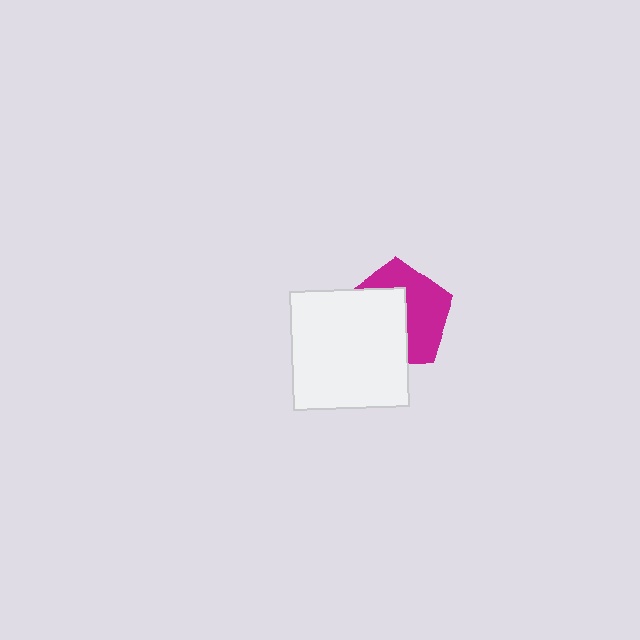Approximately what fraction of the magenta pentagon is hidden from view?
Roughly 52% of the magenta pentagon is hidden behind the white rectangle.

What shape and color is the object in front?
The object in front is a white rectangle.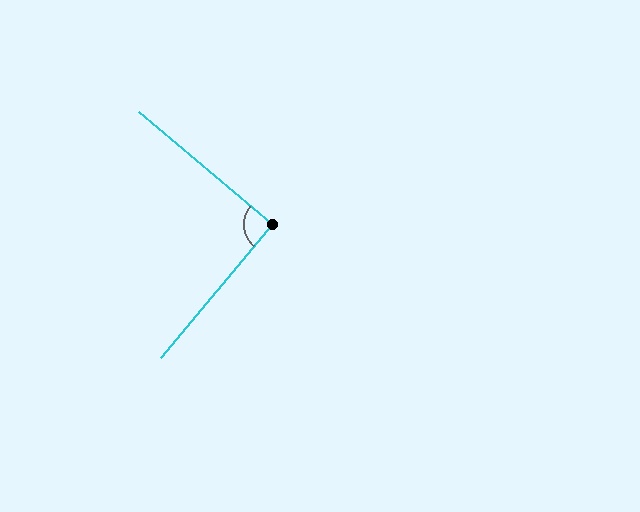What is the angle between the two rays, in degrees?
Approximately 90 degrees.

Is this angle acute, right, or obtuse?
It is approximately a right angle.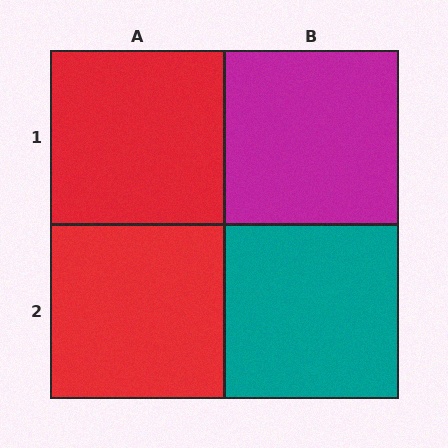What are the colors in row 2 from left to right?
Red, teal.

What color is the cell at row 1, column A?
Red.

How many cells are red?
2 cells are red.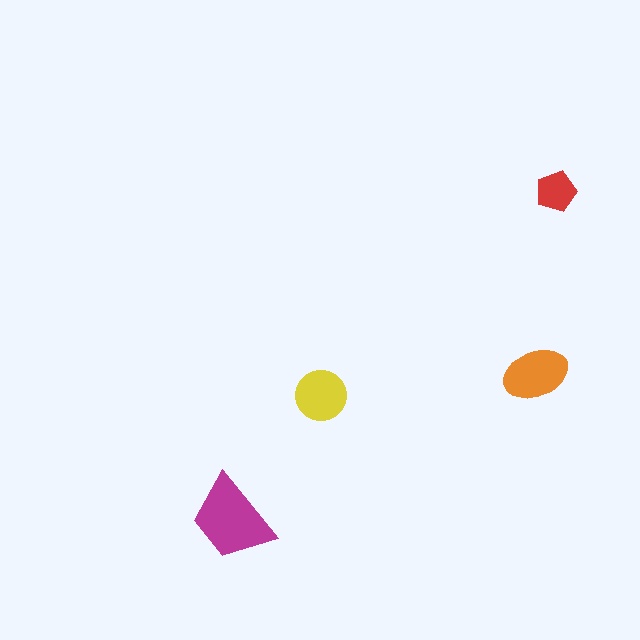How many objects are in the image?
There are 4 objects in the image.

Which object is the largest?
The magenta trapezoid.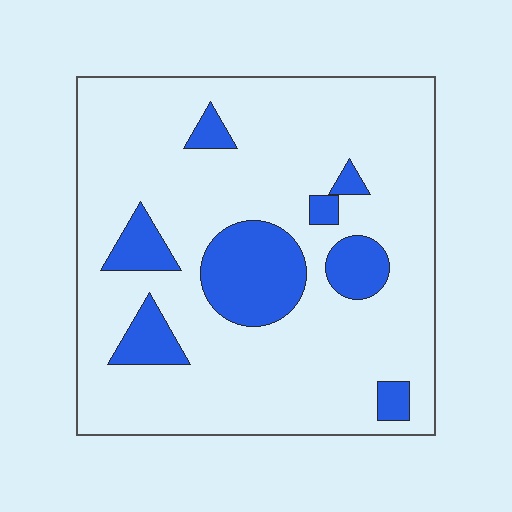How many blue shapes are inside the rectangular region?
8.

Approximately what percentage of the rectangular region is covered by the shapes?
Approximately 15%.